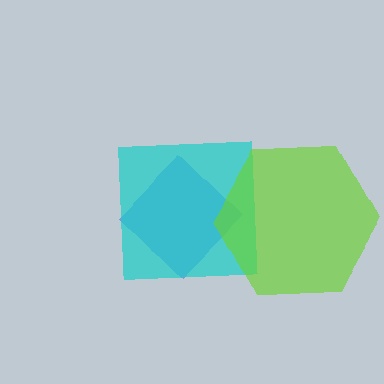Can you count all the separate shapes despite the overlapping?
Yes, there are 3 separate shapes.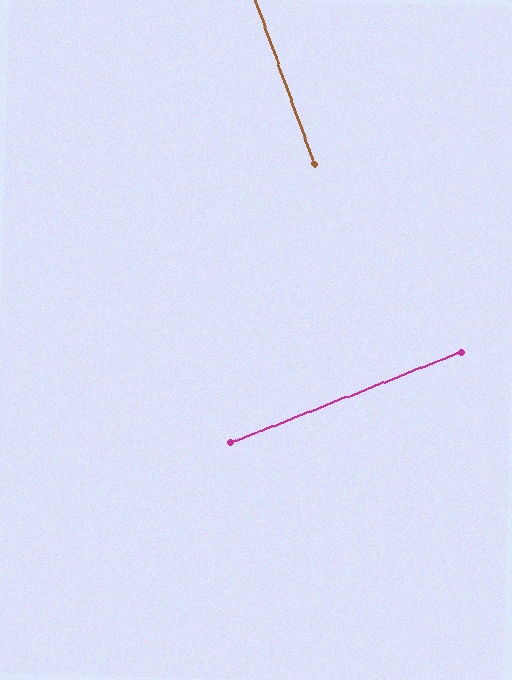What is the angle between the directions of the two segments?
Approximately 88 degrees.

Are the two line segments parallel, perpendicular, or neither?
Perpendicular — they meet at approximately 88°.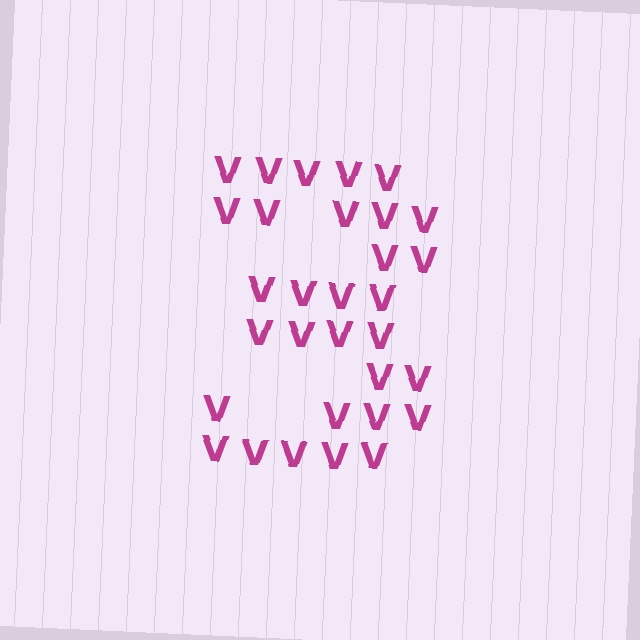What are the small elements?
The small elements are letter V's.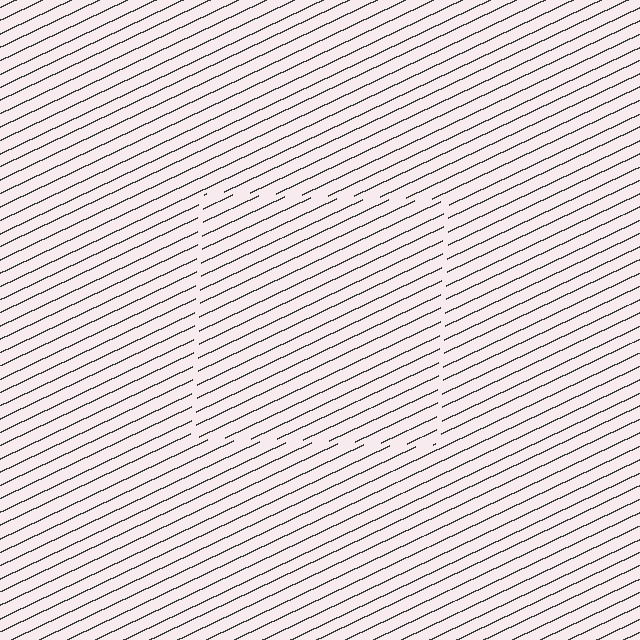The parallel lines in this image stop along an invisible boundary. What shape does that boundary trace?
An illusory square. The interior of the shape contains the same grating, shifted by half a period — the contour is defined by the phase discontinuity where line-ends from the inner and outer gratings abut.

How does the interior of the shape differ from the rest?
The interior of the shape contains the same grating, shifted by half a period — the contour is defined by the phase discontinuity where line-ends from the inner and outer gratings abut.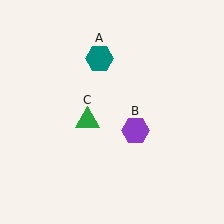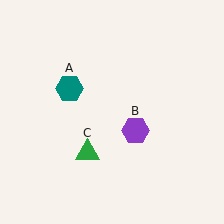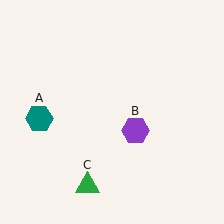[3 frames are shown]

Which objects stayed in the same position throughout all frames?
Purple hexagon (object B) remained stationary.